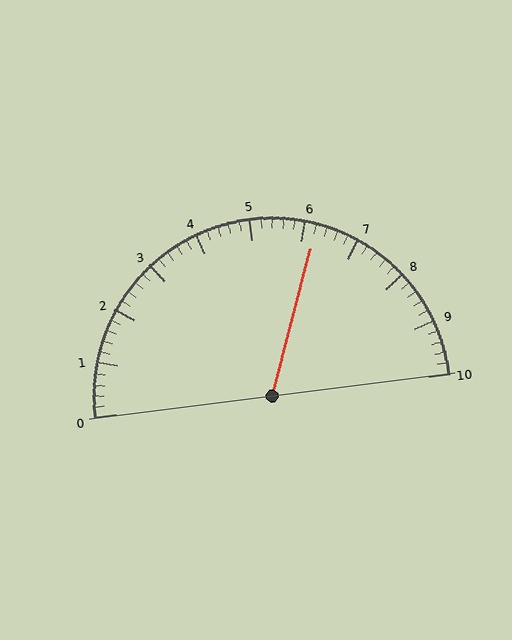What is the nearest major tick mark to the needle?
The nearest major tick mark is 6.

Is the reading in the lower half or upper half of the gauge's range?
The reading is in the upper half of the range (0 to 10).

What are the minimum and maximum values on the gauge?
The gauge ranges from 0 to 10.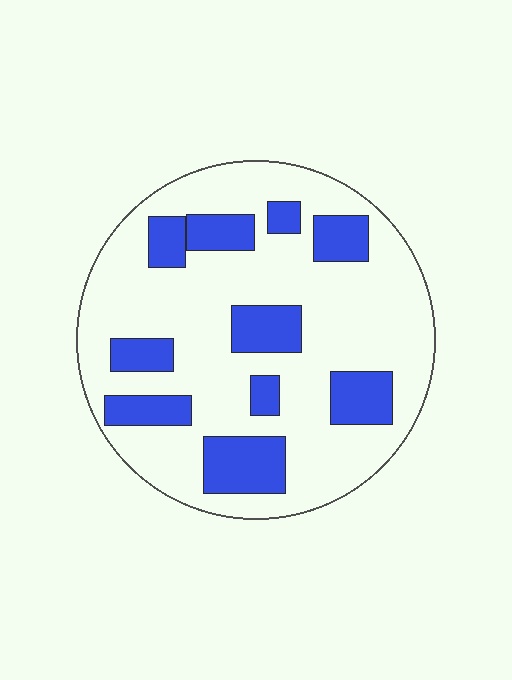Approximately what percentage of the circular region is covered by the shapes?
Approximately 25%.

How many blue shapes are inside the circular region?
10.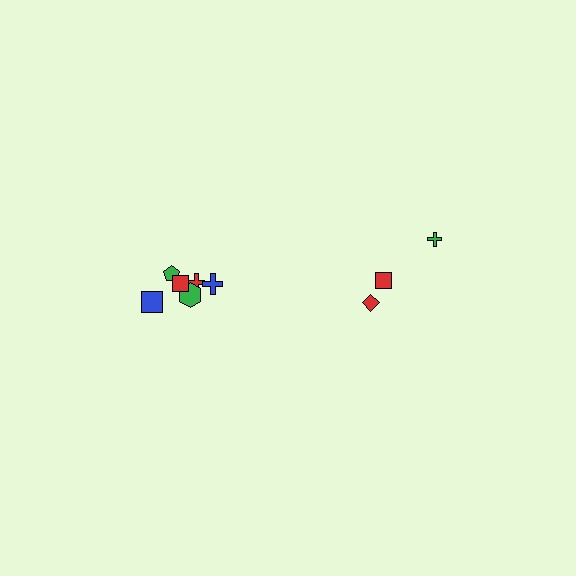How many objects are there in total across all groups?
There are 9 objects.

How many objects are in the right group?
There are 3 objects.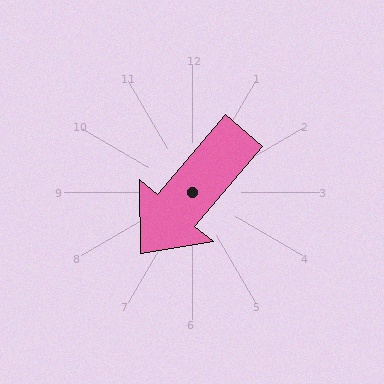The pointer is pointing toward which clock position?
Roughly 7 o'clock.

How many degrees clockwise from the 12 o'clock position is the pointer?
Approximately 220 degrees.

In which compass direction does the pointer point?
Southwest.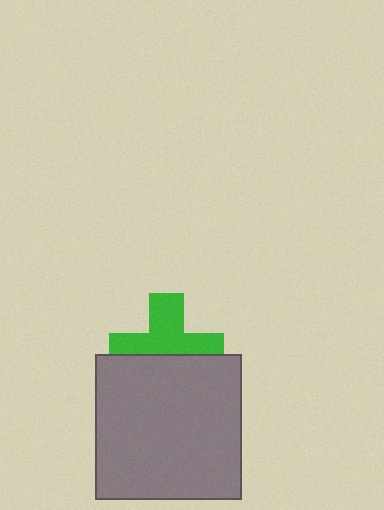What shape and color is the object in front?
The object in front is a gray square.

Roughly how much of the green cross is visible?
About half of it is visible (roughly 53%).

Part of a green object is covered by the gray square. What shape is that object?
It is a cross.